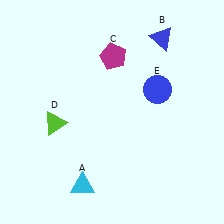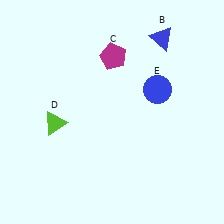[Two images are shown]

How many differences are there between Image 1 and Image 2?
There is 1 difference between the two images.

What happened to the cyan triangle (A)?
The cyan triangle (A) was removed in Image 2. It was in the bottom-left area of Image 1.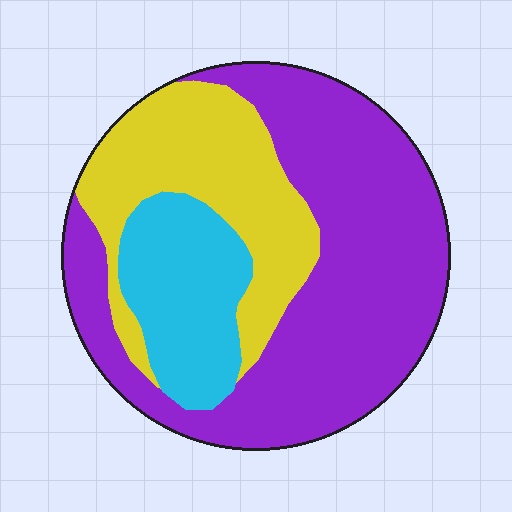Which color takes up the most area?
Purple, at roughly 55%.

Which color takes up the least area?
Cyan, at roughly 20%.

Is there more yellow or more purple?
Purple.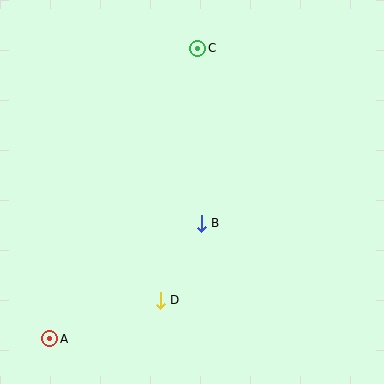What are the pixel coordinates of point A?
Point A is at (50, 339).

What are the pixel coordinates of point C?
Point C is at (198, 48).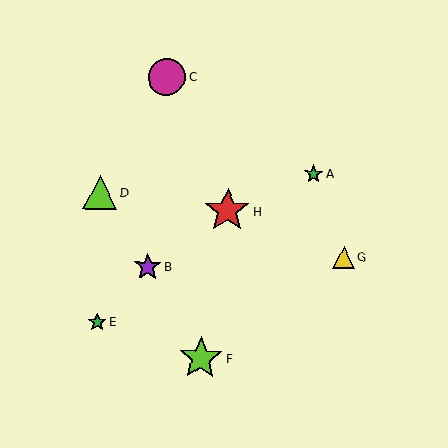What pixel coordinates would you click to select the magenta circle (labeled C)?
Click at (167, 77) to select the magenta circle C.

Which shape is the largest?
The red star (labeled H) is the largest.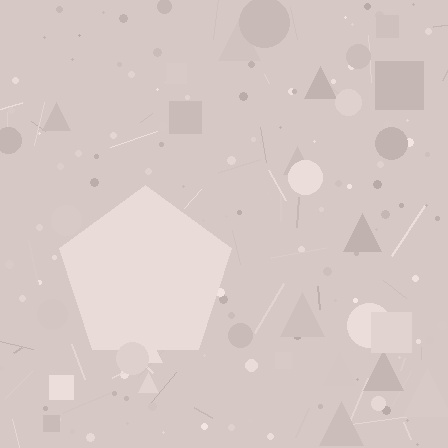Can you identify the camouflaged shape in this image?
The camouflaged shape is a pentagon.